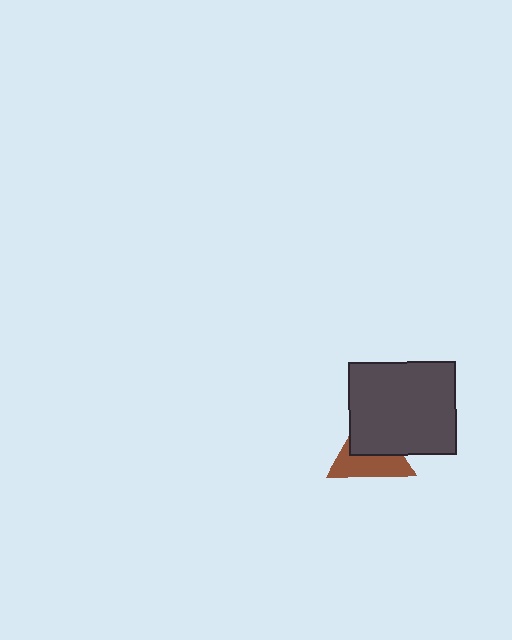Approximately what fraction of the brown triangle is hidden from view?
Roughly 49% of the brown triangle is hidden behind the dark gray rectangle.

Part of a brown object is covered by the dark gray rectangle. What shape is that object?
It is a triangle.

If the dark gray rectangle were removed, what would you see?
You would see the complete brown triangle.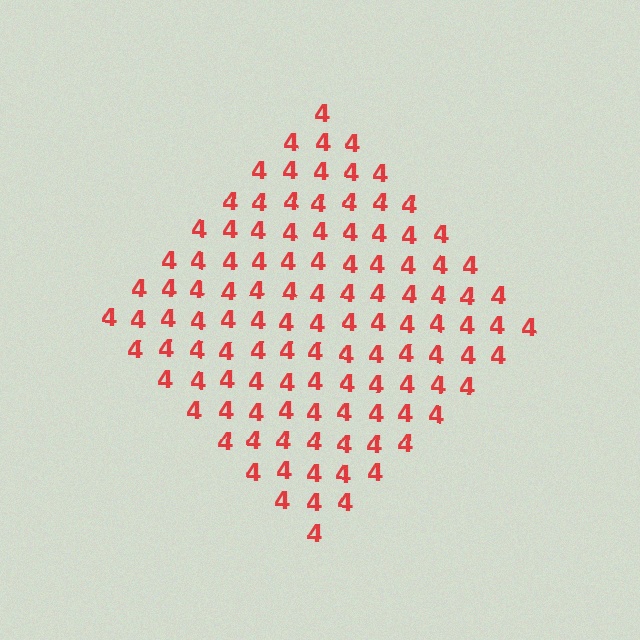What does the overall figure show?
The overall figure shows a diamond.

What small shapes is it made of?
It is made of small digit 4's.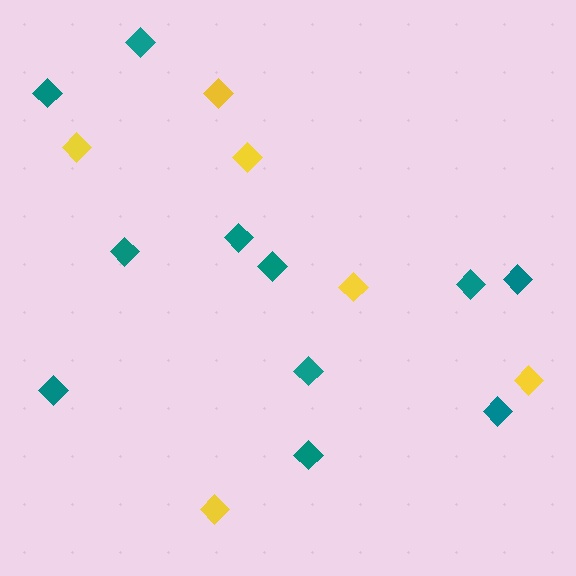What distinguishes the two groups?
There are 2 groups: one group of yellow diamonds (6) and one group of teal diamonds (11).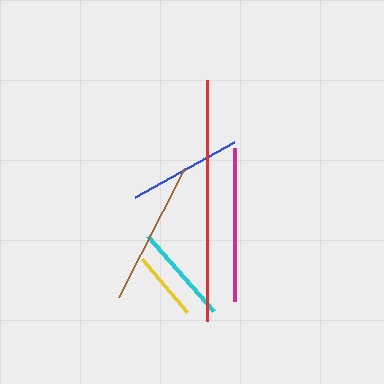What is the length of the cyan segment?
The cyan segment is approximately 99 pixels long.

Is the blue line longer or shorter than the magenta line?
The magenta line is longer than the blue line.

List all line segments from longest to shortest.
From longest to shortest: red, magenta, brown, blue, cyan, yellow.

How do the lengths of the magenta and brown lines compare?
The magenta and brown lines are approximately the same length.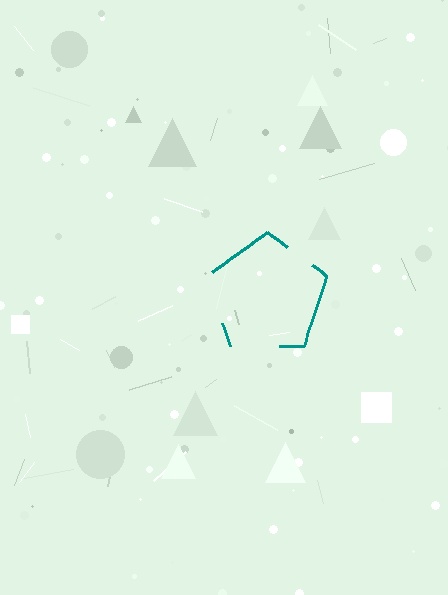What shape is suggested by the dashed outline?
The dashed outline suggests a pentagon.